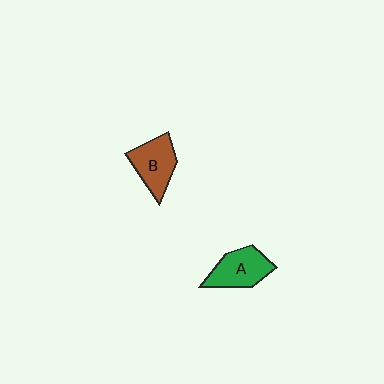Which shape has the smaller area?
Shape B (brown).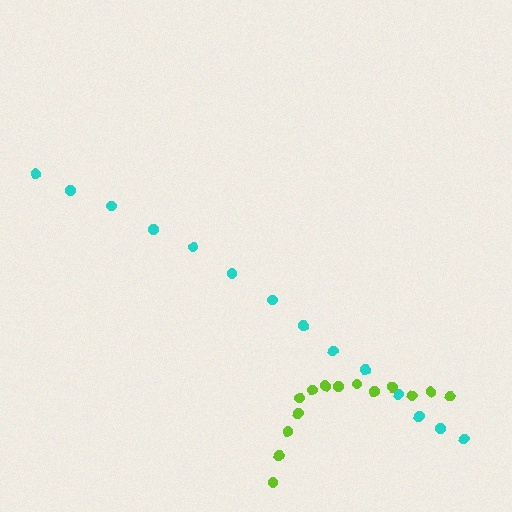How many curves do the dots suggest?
There are 2 distinct paths.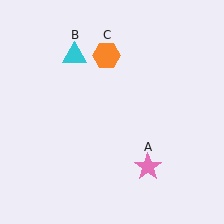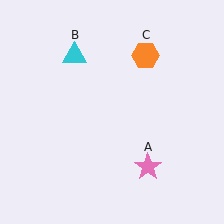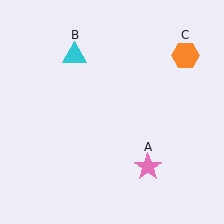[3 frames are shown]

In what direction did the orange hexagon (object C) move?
The orange hexagon (object C) moved right.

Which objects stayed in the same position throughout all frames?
Pink star (object A) and cyan triangle (object B) remained stationary.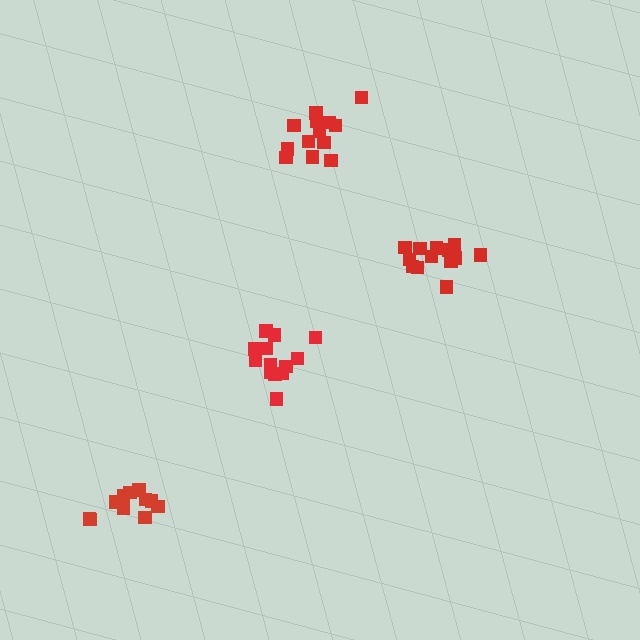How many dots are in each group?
Group 1: 14 dots, Group 2: 11 dots, Group 3: 13 dots, Group 4: 14 dots (52 total).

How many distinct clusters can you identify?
There are 4 distinct clusters.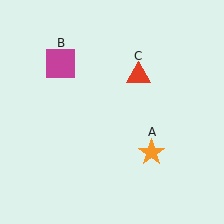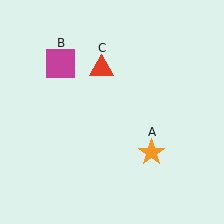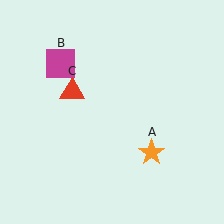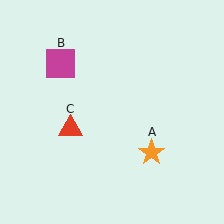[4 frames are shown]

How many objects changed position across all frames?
1 object changed position: red triangle (object C).